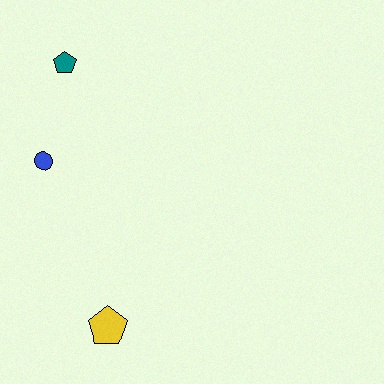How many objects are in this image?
There are 3 objects.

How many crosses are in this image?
There are no crosses.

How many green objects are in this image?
There are no green objects.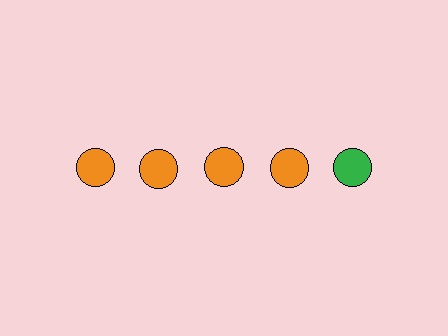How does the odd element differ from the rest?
It has a different color: green instead of orange.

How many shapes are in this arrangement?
There are 5 shapes arranged in a grid pattern.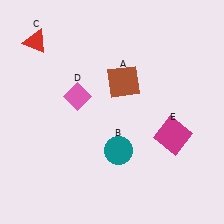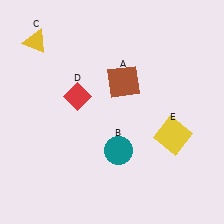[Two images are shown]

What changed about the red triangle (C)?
In Image 1, C is red. In Image 2, it changed to yellow.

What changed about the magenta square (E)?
In Image 1, E is magenta. In Image 2, it changed to yellow.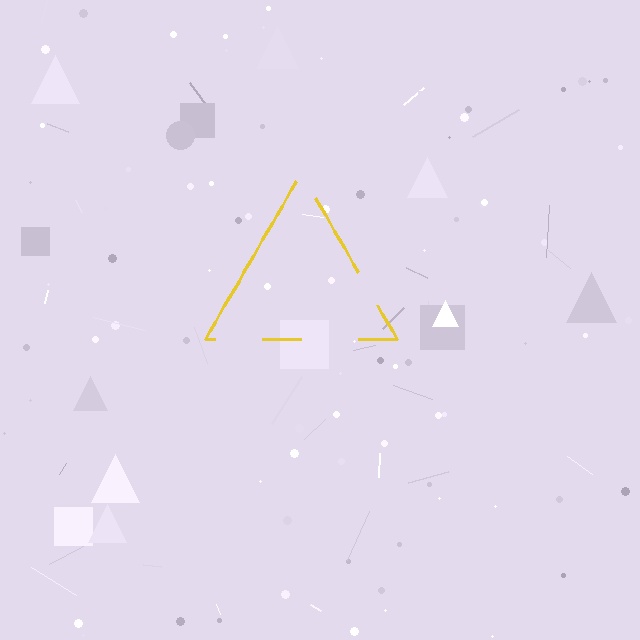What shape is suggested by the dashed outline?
The dashed outline suggests a triangle.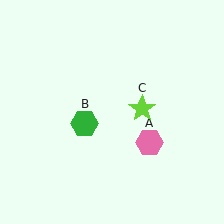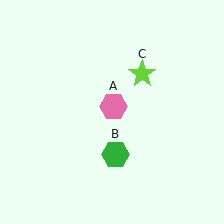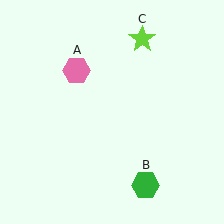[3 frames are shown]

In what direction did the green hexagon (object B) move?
The green hexagon (object B) moved down and to the right.